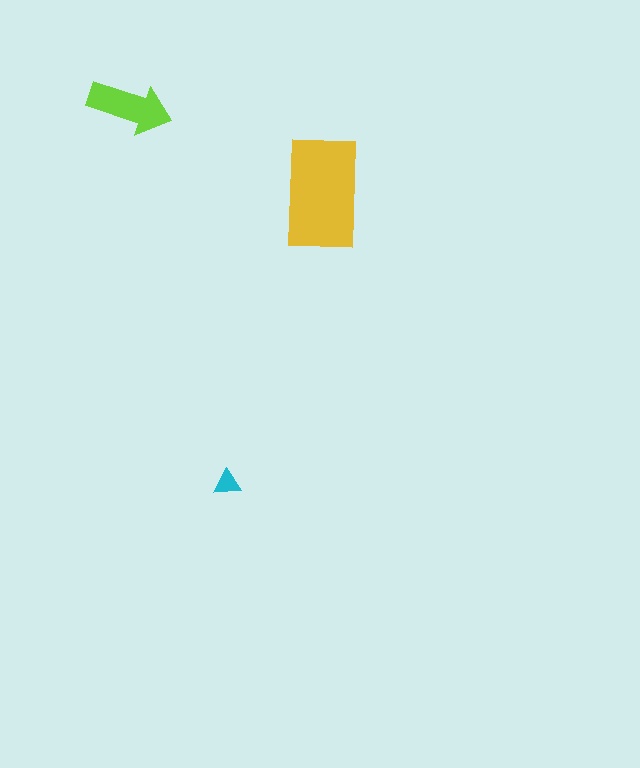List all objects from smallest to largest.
The cyan triangle, the lime arrow, the yellow rectangle.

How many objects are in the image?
There are 3 objects in the image.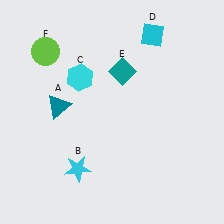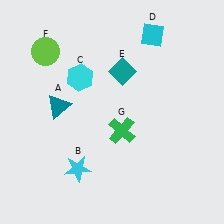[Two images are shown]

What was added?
A green cross (G) was added in Image 2.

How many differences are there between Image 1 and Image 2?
There is 1 difference between the two images.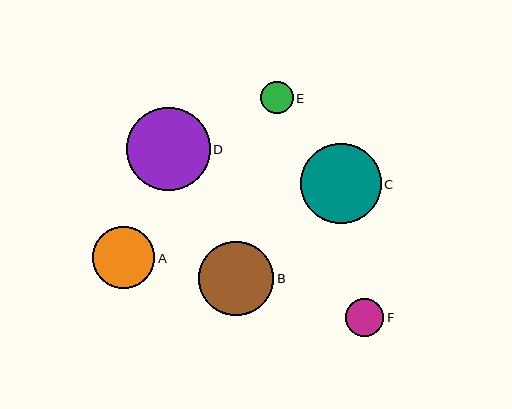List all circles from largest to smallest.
From largest to smallest: D, C, B, A, F, E.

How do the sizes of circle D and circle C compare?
Circle D and circle C are approximately the same size.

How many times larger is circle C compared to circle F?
Circle C is approximately 2.1 times the size of circle F.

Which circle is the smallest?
Circle E is the smallest with a size of approximately 32 pixels.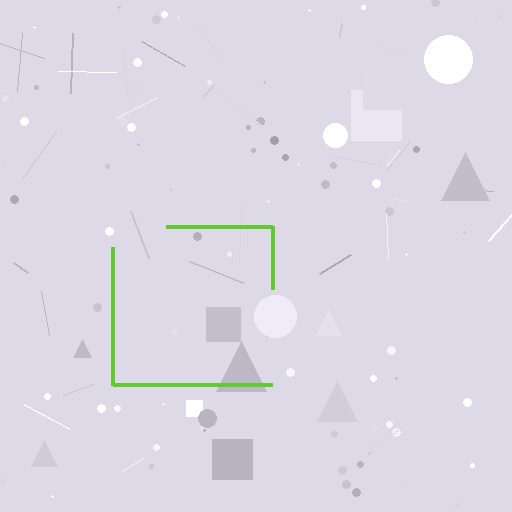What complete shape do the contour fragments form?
The contour fragments form a square.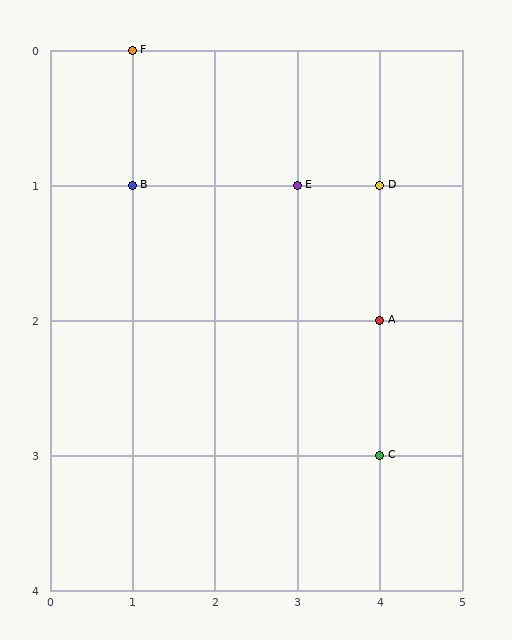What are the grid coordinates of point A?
Point A is at grid coordinates (4, 2).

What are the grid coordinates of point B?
Point B is at grid coordinates (1, 1).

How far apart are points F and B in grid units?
Points F and B are 1 row apart.